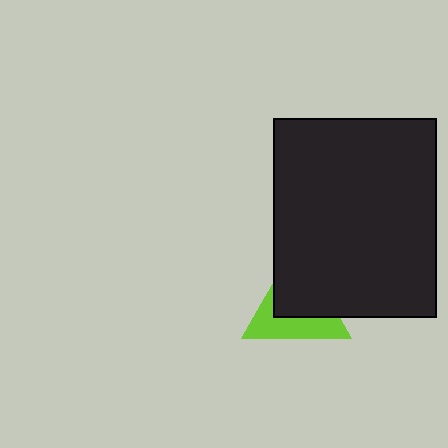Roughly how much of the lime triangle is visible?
About half of it is visible (roughly 47%).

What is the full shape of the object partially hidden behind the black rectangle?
The partially hidden object is a lime triangle.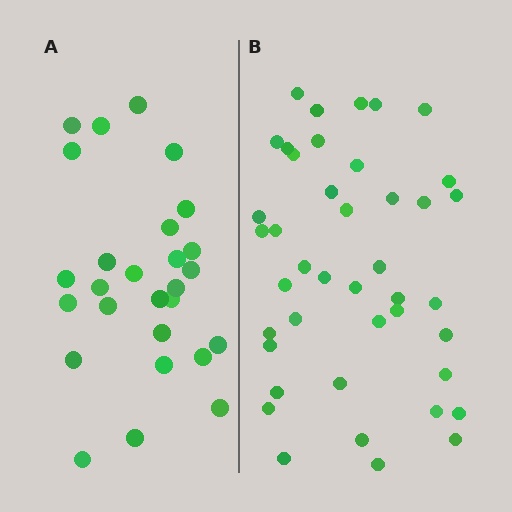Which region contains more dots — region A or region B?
Region B (the right region) has more dots.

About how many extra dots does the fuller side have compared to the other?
Region B has approximately 15 more dots than region A.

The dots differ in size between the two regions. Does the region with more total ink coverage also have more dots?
No. Region A has more total ink coverage because its dots are larger, but region B actually contains more individual dots. Total area can be misleading — the number of items is what matters here.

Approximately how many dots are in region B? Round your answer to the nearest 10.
About 40 dots. (The exact count is 42, which rounds to 40.)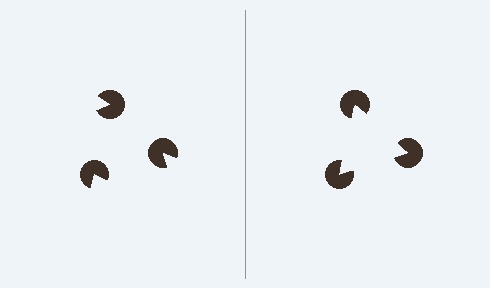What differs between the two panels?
The pac-man discs are positioned identically on both sides; only the wedge orientations differ. On the right they align to a triangle; on the left they are misaligned.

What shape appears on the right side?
An illusory triangle.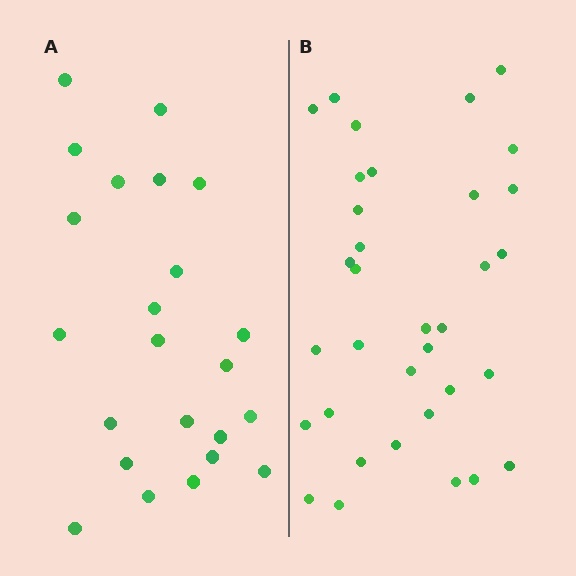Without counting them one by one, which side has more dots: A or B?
Region B (the right region) has more dots.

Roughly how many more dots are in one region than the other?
Region B has roughly 12 or so more dots than region A.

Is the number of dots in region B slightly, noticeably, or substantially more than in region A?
Region B has substantially more. The ratio is roughly 1.5 to 1.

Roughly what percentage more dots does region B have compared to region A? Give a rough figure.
About 50% more.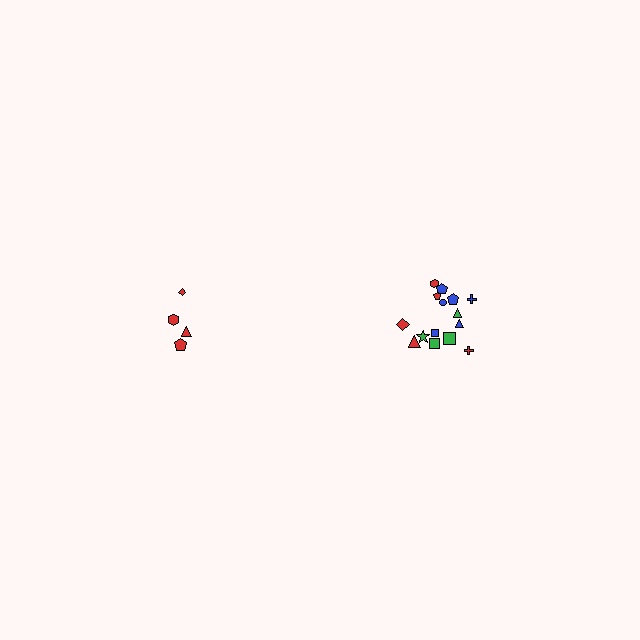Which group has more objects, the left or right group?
The right group.